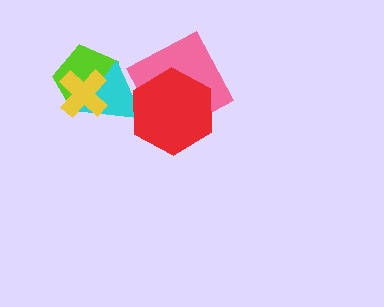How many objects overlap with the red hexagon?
2 objects overlap with the red hexagon.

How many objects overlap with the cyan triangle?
4 objects overlap with the cyan triangle.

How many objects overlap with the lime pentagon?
2 objects overlap with the lime pentagon.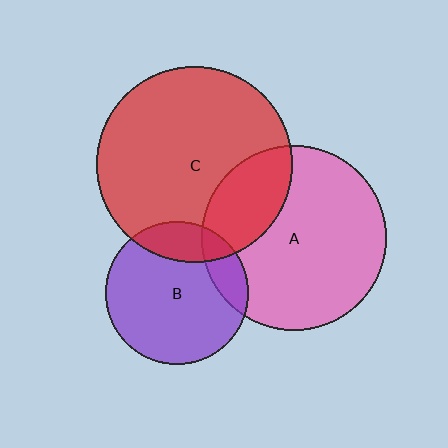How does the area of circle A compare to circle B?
Approximately 1.7 times.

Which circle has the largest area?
Circle C (red).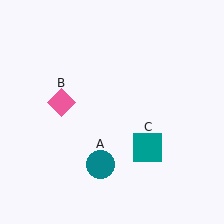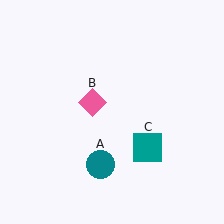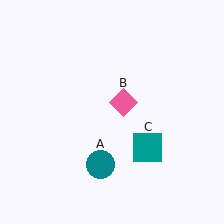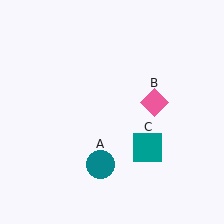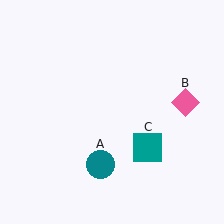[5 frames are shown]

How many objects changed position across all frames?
1 object changed position: pink diamond (object B).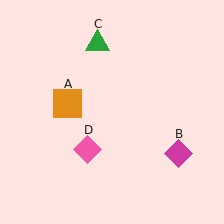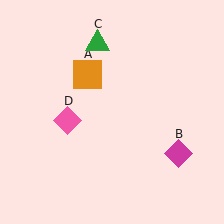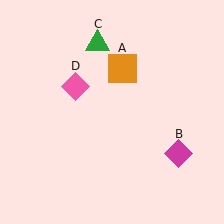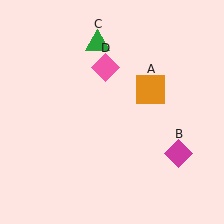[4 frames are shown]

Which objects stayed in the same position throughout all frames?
Magenta diamond (object B) and green triangle (object C) remained stationary.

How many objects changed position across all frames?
2 objects changed position: orange square (object A), pink diamond (object D).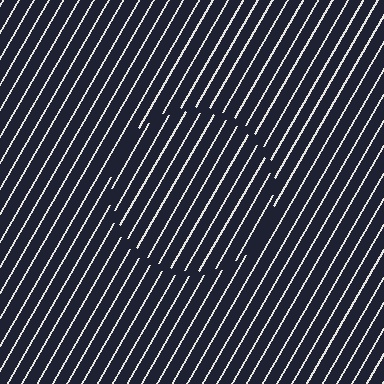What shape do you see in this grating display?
An illusory circle. The interior of the shape contains the same grating, shifted by half a period — the contour is defined by the phase discontinuity where line-ends from the inner and outer gratings abut.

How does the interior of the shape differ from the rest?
The interior of the shape contains the same grating, shifted by half a period — the contour is defined by the phase discontinuity where line-ends from the inner and outer gratings abut.